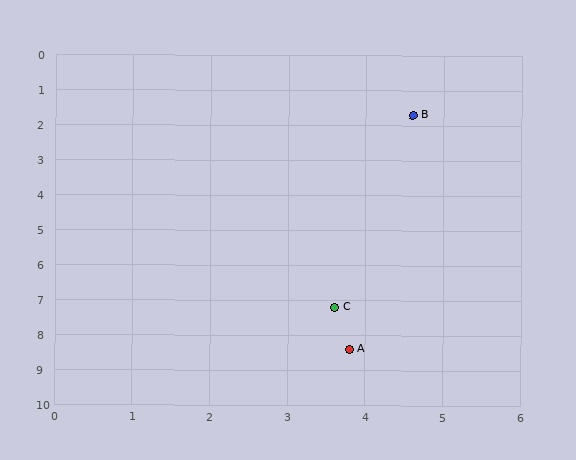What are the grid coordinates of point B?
Point B is at approximately (4.6, 1.7).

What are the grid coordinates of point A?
Point A is at approximately (3.8, 8.4).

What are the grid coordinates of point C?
Point C is at approximately (3.6, 7.2).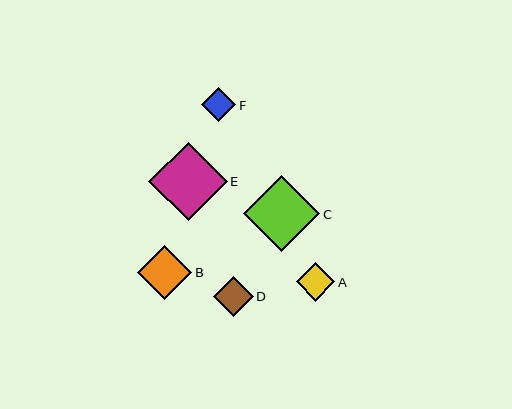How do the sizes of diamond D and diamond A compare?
Diamond D and diamond A are approximately the same size.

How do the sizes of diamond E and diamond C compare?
Diamond E and diamond C are approximately the same size.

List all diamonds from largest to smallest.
From largest to smallest: E, C, B, D, A, F.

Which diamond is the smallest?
Diamond F is the smallest with a size of approximately 34 pixels.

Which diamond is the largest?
Diamond E is the largest with a size of approximately 78 pixels.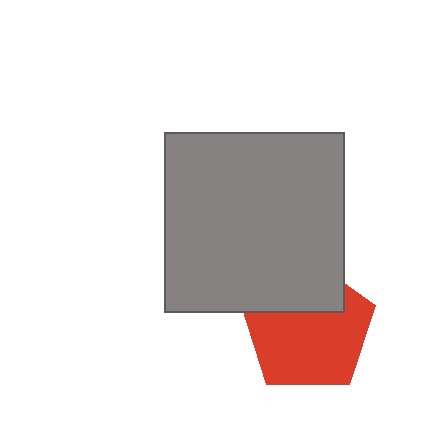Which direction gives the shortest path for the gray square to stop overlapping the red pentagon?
Moving up gives the shortest separation.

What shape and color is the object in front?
The object in front is a gray square.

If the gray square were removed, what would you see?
You would see the complete red pentagon.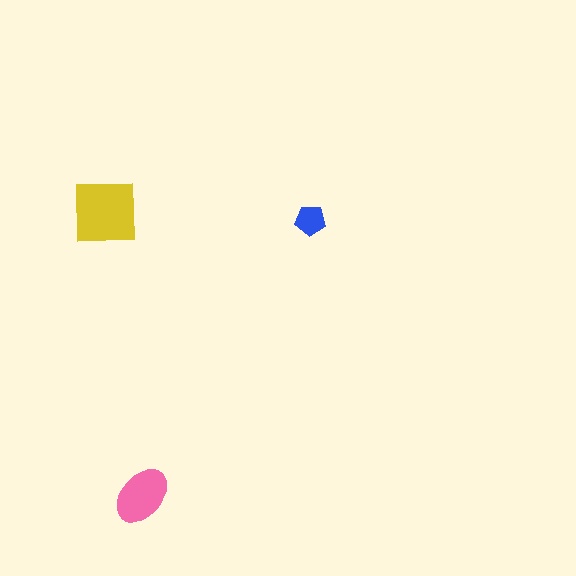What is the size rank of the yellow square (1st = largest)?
1st.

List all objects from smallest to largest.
The blue pentagon, the pink ellipse, the yellow square.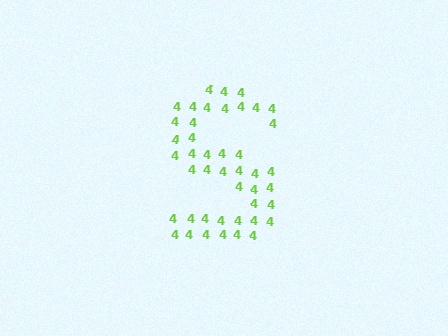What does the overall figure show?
The overall figure shows the letter S.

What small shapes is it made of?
It is made of small digit 4's.